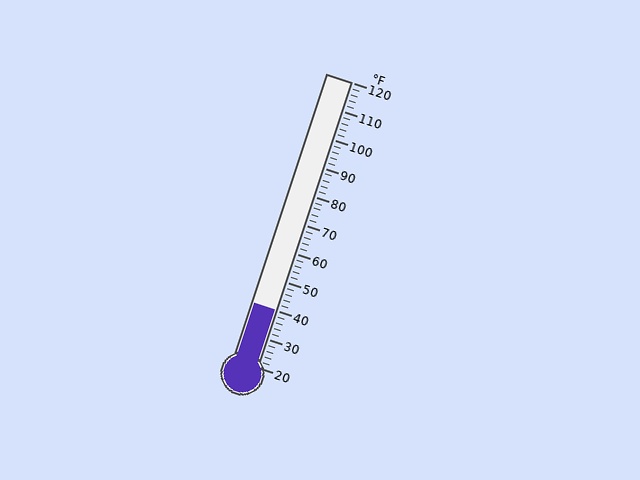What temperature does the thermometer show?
The thermometer shows approximately 40°F.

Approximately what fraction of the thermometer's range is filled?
The thermometer is filled to approximately 20% of its range.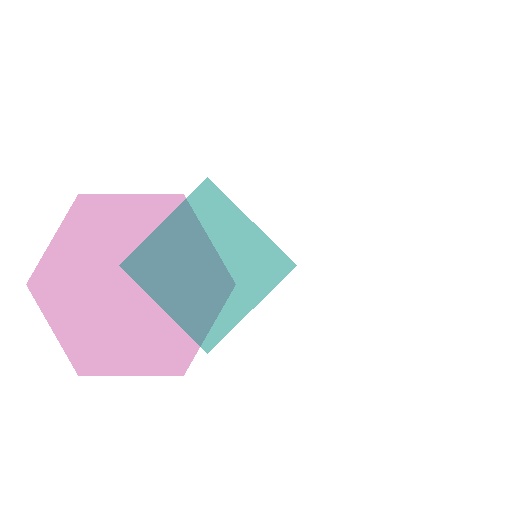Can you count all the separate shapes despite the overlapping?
Yes, there are 2 separate shapes.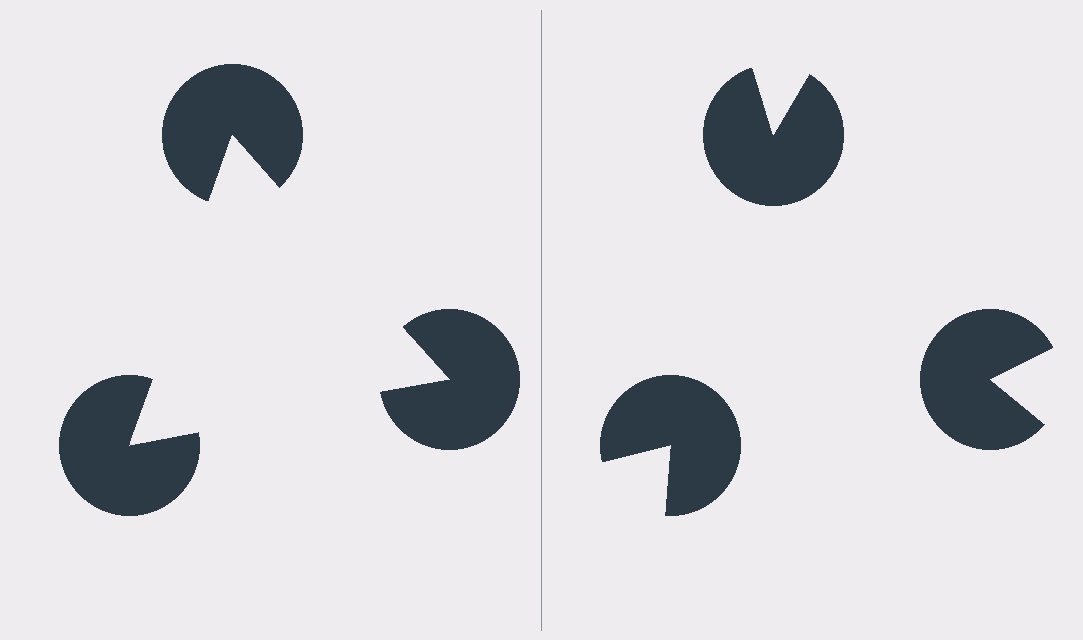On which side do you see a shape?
An illusory triangle appears on the left side. On the right side the wedge cuts are rotated, so no coherent shape forms.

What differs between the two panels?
The pac-man discs are positioned identically on both sides; only the wedge orientations differ. On the left they align to a triangle; on the right they are misaligned.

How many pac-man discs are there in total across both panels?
6 — 3 on each side.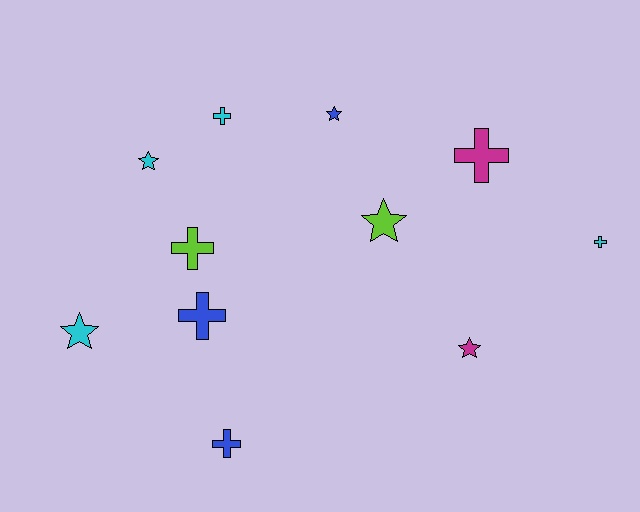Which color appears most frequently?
Cyan, with 4 objects.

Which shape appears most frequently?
Cross, with 6 objects.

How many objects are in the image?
There are 11 objects.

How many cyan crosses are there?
There are 2 cyan crosses.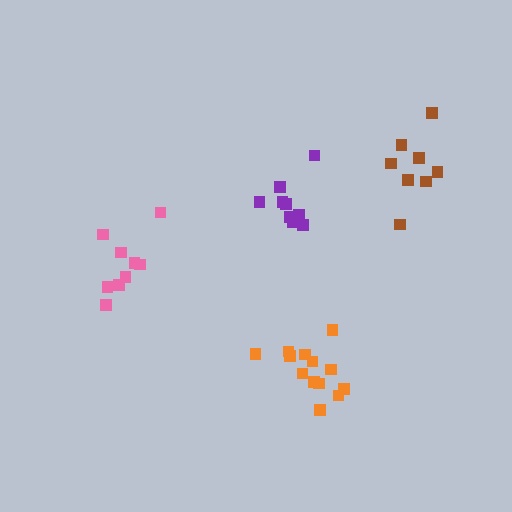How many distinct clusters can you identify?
There are 4 distinct clusters.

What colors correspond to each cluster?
The clusters are colored: orange, pink, brown, purple.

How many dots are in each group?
Group 1: 13 dots, Group 2: 9 dots, Group 3: 8 dots, Group 4: 9 dots (39 total).